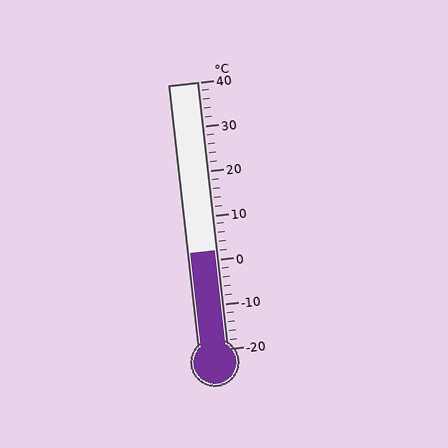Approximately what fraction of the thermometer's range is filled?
The thermometer is filled to approximately 35% of its range.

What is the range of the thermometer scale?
The thermometer scale ranges from -20°C to 40°C.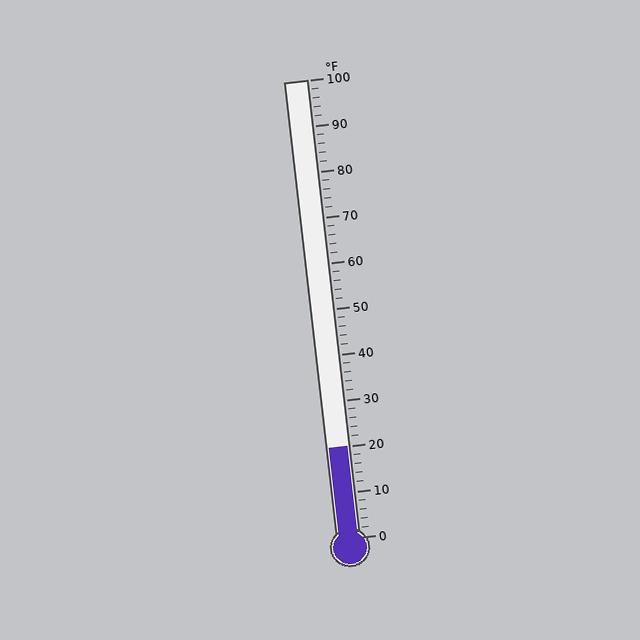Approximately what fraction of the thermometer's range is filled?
The thermometer is filled to approximately 20% of its range.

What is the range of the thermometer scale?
The thermometer scale ranges from 0°F to 100°F.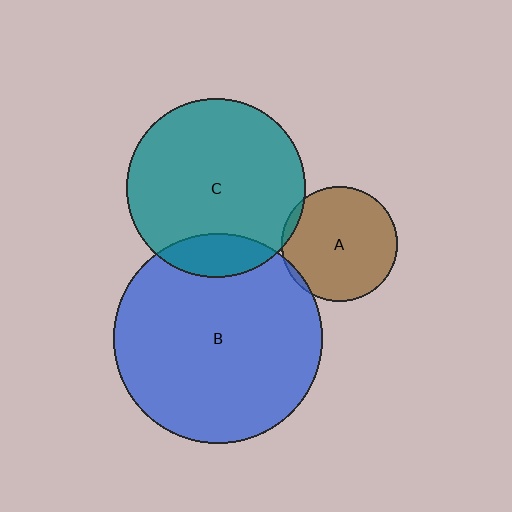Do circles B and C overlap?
Yes.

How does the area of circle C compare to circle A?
Approximately 2.4 times.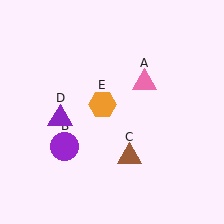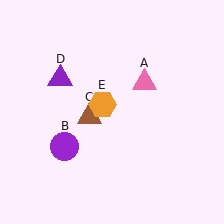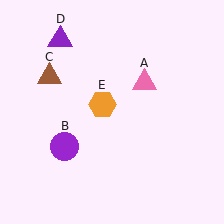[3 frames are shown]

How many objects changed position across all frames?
2 objects changed position: brown triangle (object C), purple triangle (object D).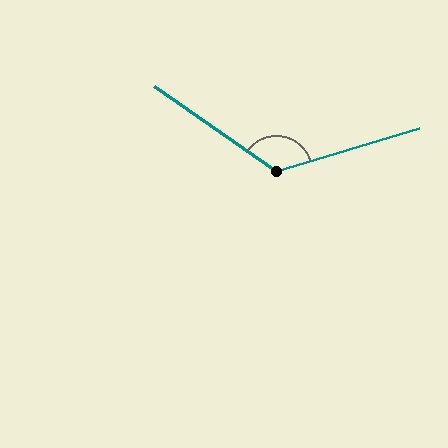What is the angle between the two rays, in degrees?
Approximately 128 degrees.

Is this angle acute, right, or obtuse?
It is obtuse.